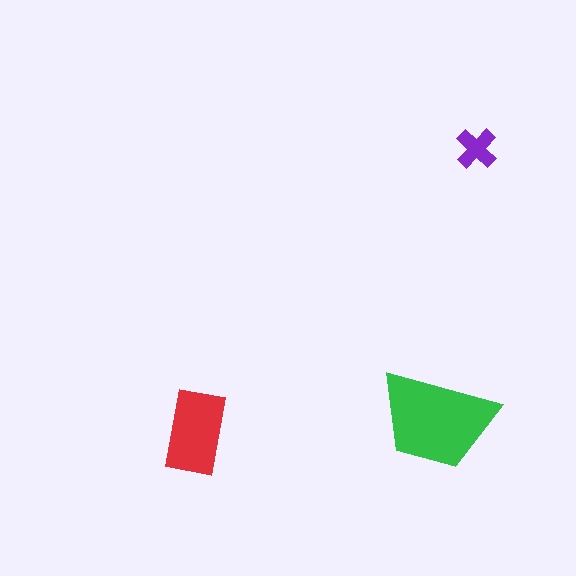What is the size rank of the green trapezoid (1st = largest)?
1st.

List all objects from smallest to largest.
The purple cross, the red rectangle, the green trapezoid.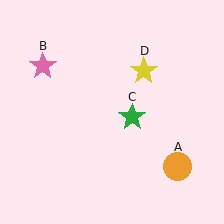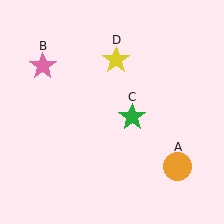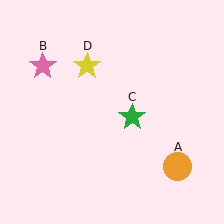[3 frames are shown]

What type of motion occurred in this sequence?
The yellow star (object D) rotated counterclockwise around the center of the scene.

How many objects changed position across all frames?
1 object changed position: yellow star (object D).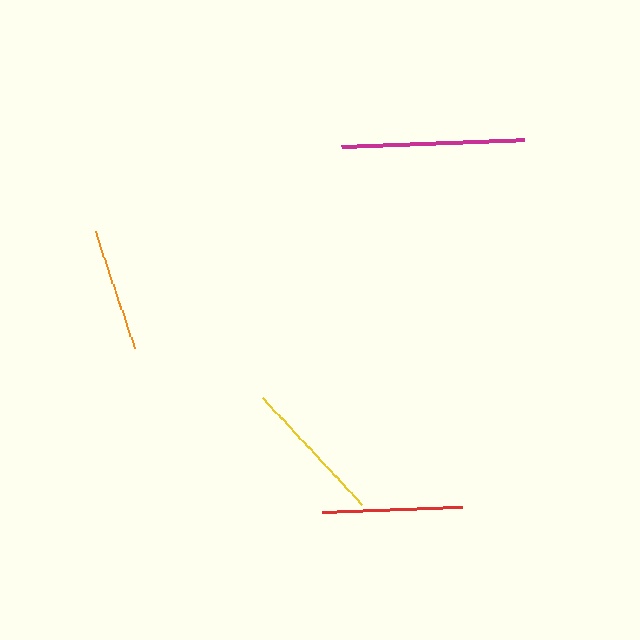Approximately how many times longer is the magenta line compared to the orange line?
The magenta line is approximately 1.5 times the length of the orange line.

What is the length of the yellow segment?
The yellow segment is approximately 145 pixels long.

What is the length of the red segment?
The red segment is approximately 140 pixels long.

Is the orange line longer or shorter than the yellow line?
The yellow line is longer than the orange line.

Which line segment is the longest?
The magenta line is the longest at approximately 183 pixels.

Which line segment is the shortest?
The orange line is the shortest at approximately 123 pixels.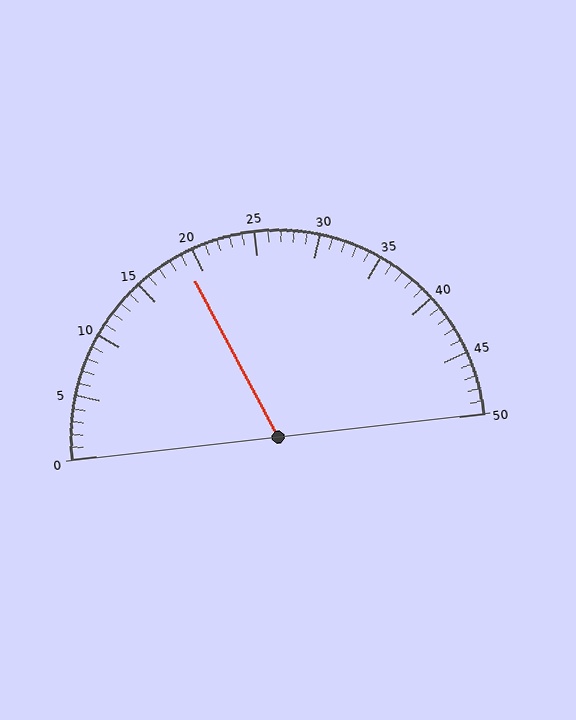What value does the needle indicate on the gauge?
The needle indicates approximately 19.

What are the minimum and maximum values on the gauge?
The gauge ranges from 0 to 50.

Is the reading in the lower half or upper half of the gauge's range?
The reading is in the lower half of the range (0 to 50).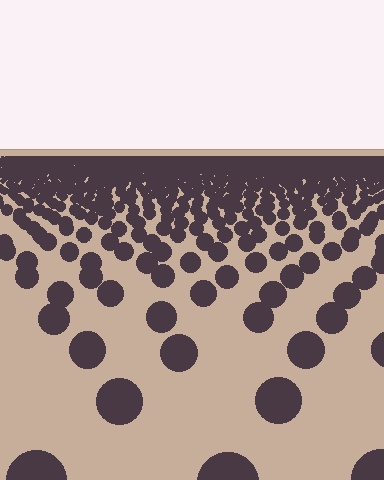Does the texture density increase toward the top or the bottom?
Density increases toward the top.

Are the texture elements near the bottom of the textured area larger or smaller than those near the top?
Larger. Near the bottom, elements are closer to the viewer and appear at a bigger on-screen size.